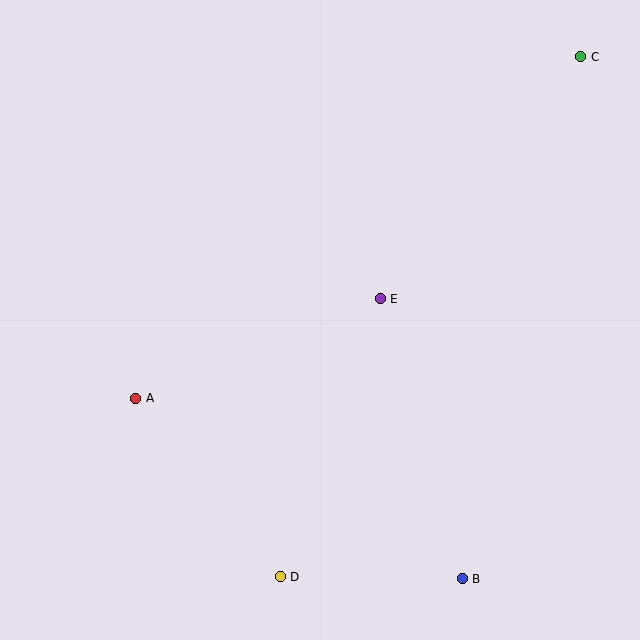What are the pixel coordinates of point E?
Point E is at (380, 299).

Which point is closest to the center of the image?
Point E at (380, 299) is closest to the center.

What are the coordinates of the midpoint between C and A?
The midpoint between C and A is at (358, 227).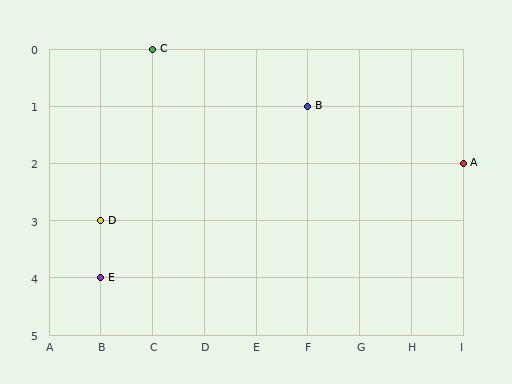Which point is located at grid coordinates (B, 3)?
Point D is at (B, 3).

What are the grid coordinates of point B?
Point B is at grid coordinates (F, 1).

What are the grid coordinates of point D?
Point D is at grid coordinates (B, 3).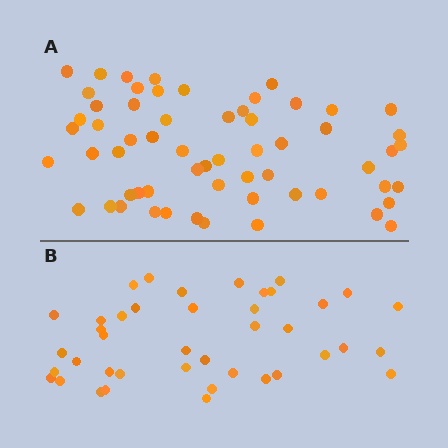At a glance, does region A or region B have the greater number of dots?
Region A (the top region) has more dots.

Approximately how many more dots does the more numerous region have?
Region A has approximately 20 more dots than region B.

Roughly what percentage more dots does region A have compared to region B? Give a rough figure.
About 45% more.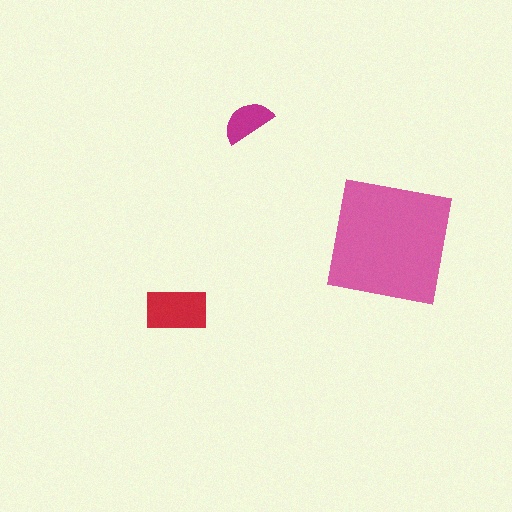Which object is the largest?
The pink square.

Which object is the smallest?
The magenta semicircle.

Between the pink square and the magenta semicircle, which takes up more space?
The pink square.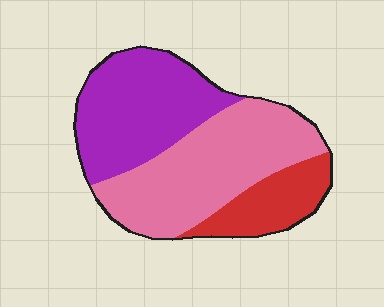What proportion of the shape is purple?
Purple covers 37% of the shape.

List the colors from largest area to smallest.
From largest to smallest: pink, purple, red.